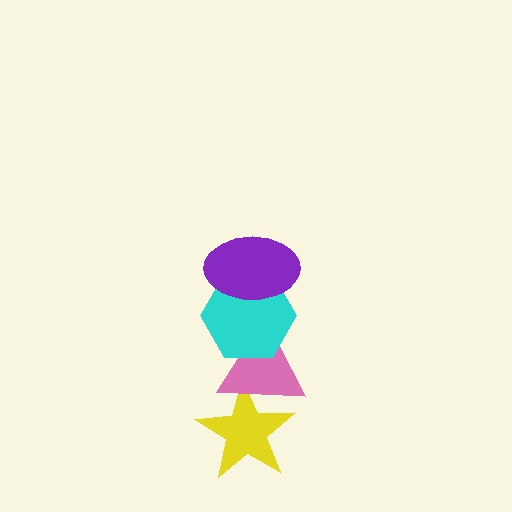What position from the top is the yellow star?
The yellow star is 4th from the top.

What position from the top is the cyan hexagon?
The cyan hexagon is 2nd from the top.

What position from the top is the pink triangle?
The pink triangle is 3rd from the top.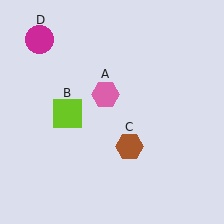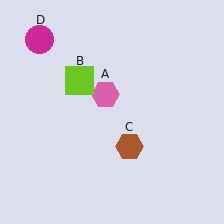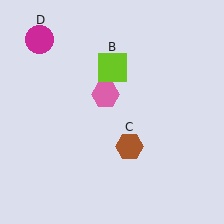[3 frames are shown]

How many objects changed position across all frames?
1 object changed position: lime square (object B).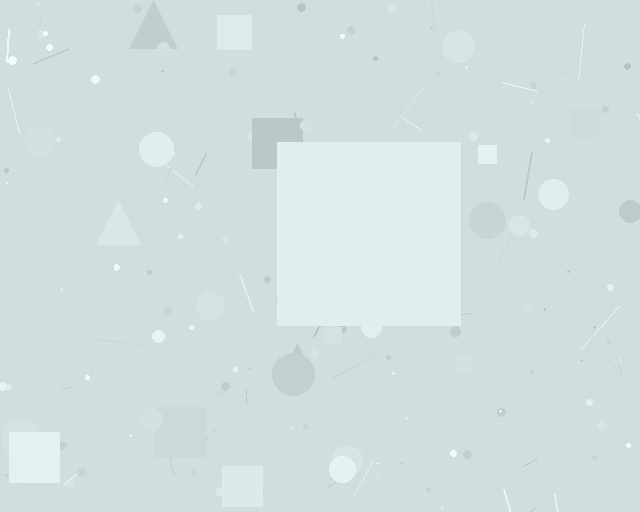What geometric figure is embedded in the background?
A square is embedded in the background.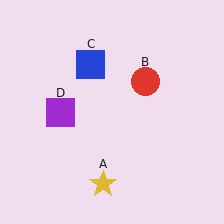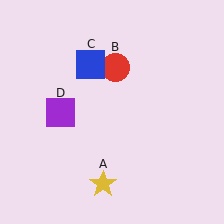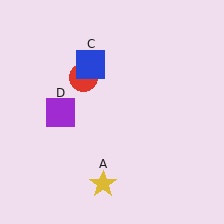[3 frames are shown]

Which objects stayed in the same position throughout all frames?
Yellow star (object A) and blue square (object C) and purple square (object D) remained stationary.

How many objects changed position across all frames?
1 object changed position: red circle (object B).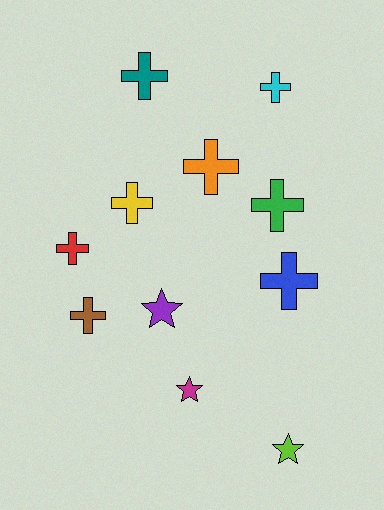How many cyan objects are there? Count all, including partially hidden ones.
There is 1 cyan object.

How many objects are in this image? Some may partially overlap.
There are 11 objects.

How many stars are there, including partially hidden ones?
There are 3 stars.